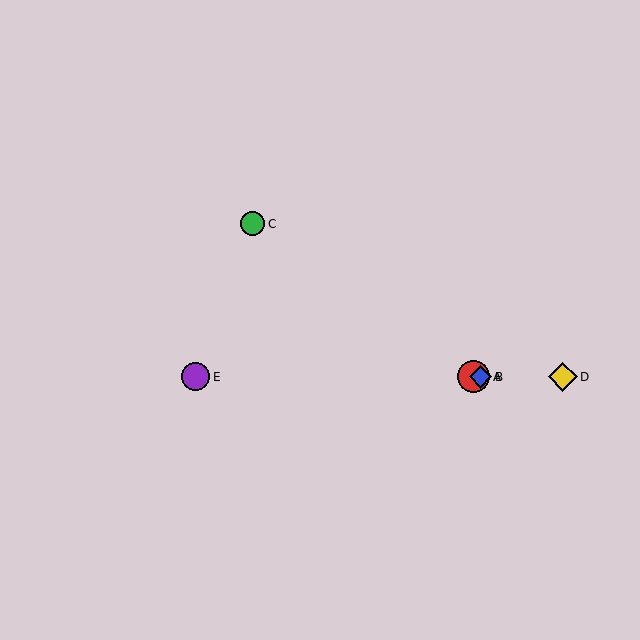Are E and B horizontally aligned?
Yes, both are at y≈377.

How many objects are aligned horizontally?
4 objects (A, B, D, E) are aligned horizontally.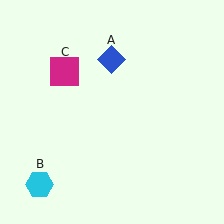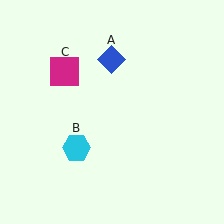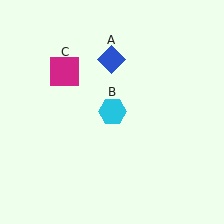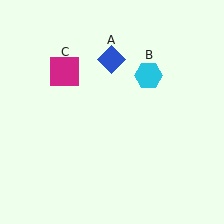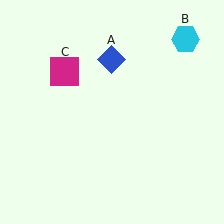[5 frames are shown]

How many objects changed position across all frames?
1 object changed position: cyan hexagon (object B).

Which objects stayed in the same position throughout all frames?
Blue diamond (object A) and magenta square (object C) remained stationary.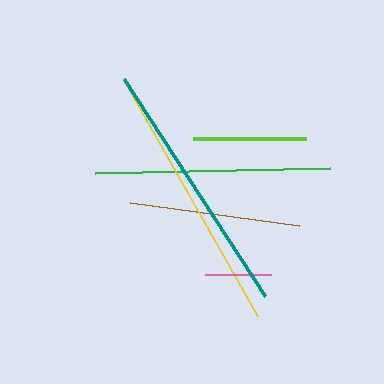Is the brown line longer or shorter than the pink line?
The brown line is longer than the pink line.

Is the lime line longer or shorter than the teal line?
The teal line is longer than the lime line.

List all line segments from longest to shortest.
From longest to shortest: yellow, teal, green, brown, lime, pink.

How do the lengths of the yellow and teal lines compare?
The yellow and teal lines are approximately the same length.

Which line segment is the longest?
The yellow line is the longest at approximately 273 pixels.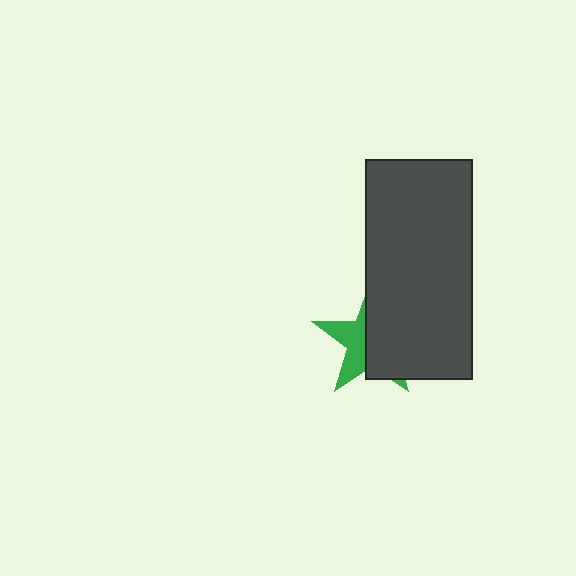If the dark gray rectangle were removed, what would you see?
You would see the complete green star.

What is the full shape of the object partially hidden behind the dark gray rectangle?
The partially hidden object is a green star.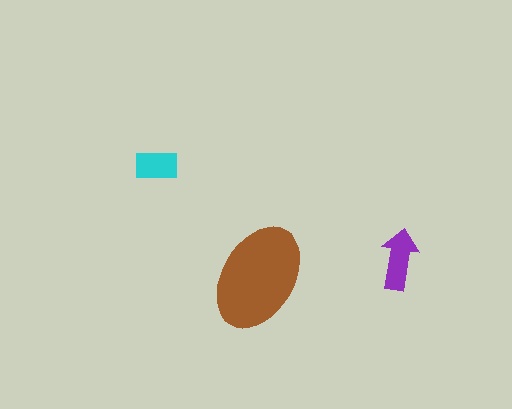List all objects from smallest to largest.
The cyan rectangle, the purple arrow, the brown ellipse.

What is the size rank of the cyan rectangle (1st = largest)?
3rd.